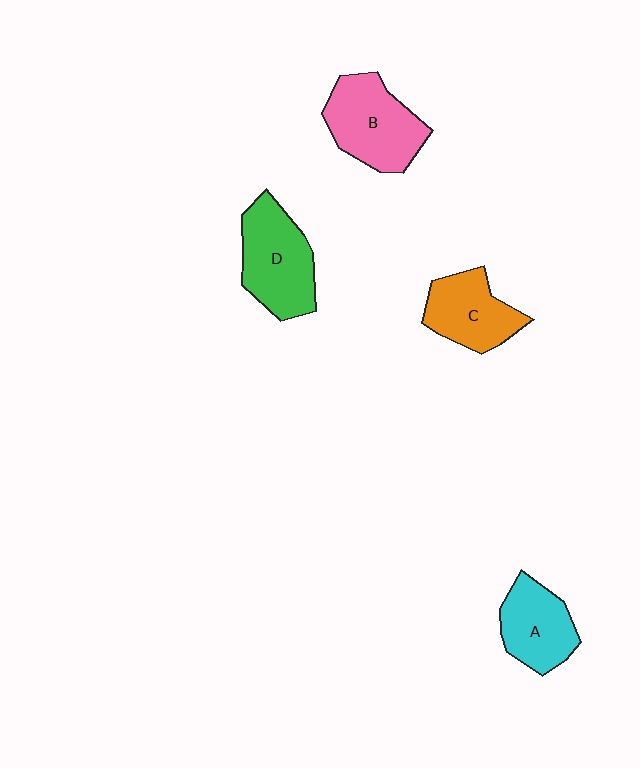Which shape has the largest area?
Shape B (pink).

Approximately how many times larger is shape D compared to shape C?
Approximately 1.3 times.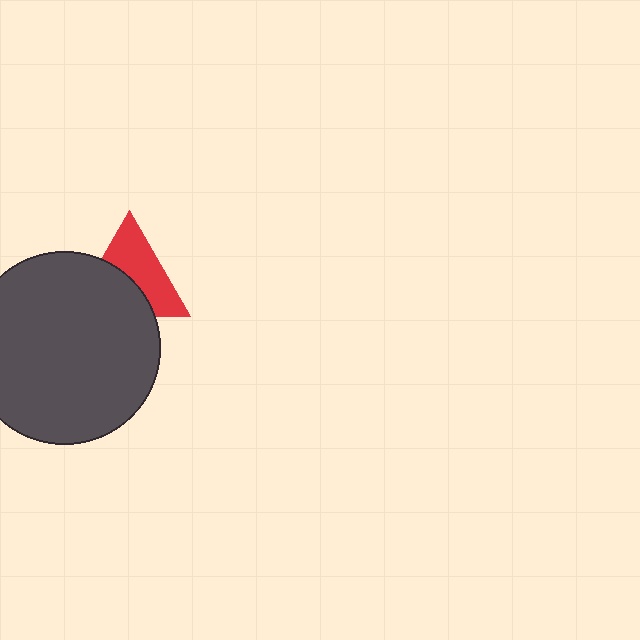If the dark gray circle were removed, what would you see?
You would see the complete red triangle.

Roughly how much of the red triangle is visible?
About half of it is visible (roughly 54%).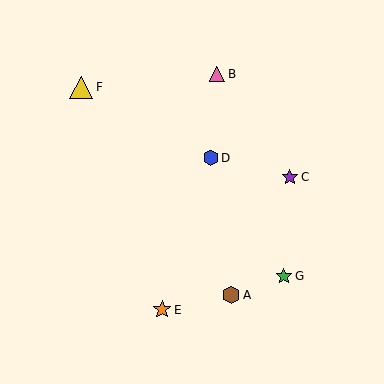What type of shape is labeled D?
Shape D is a blue hexagon.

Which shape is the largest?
The yellow triangle (labeled F) is the largest.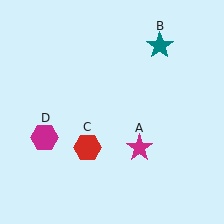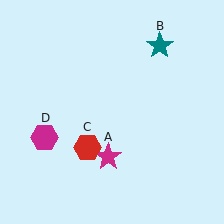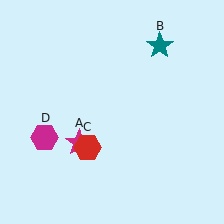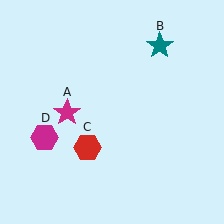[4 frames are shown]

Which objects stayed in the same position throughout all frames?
Teal star (object B) and red hexagon (object C) and magenta hexagon (object D) remained stationary.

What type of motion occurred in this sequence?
The magenta star (object A) rotated clockwise around the center of the scene.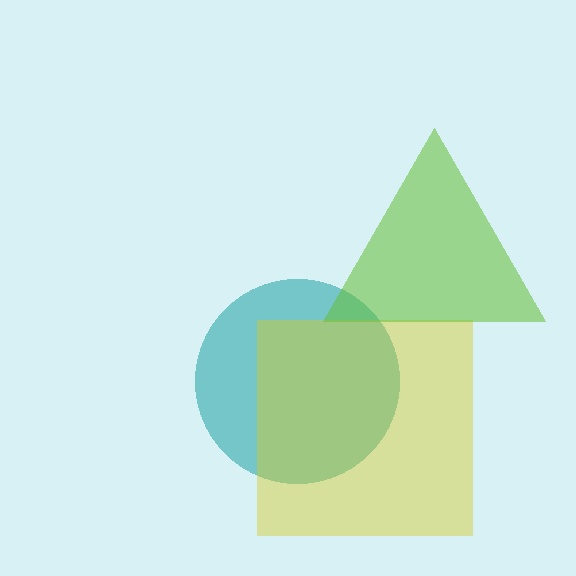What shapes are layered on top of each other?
The layered shapes are: a teal circle, a yellow square, a lime triangle.